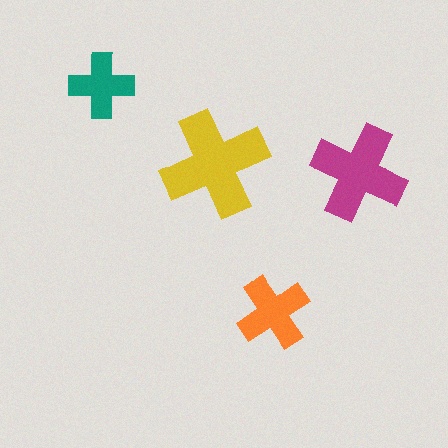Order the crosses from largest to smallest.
the yellow one, the magenta one, the orange one, the teal one.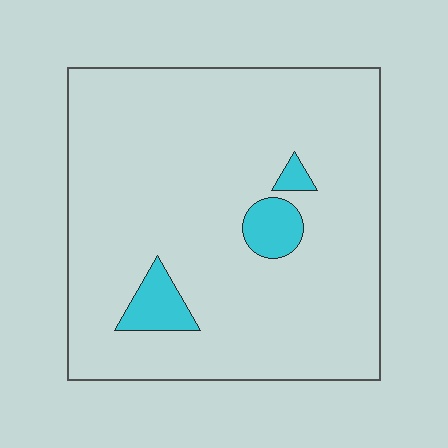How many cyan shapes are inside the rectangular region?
3.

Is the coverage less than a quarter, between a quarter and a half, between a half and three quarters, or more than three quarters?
Less than a quarter.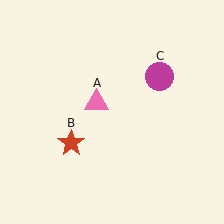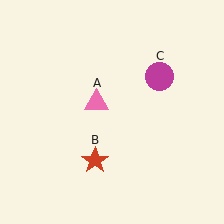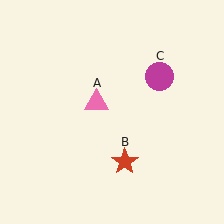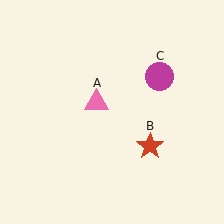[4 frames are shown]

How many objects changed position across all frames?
1 object changed position: red star (object B).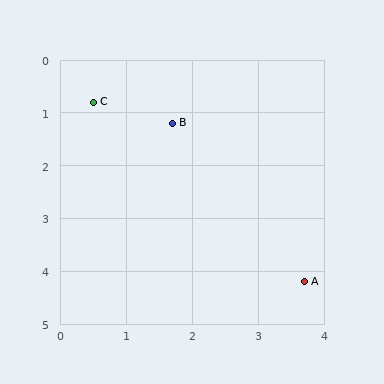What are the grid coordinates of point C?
Point C is at approximately (0.5, 0.8).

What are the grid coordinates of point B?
Point B is at approximately (1.7, 1.2).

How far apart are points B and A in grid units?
Points B and A are about 3.6 grid units apart.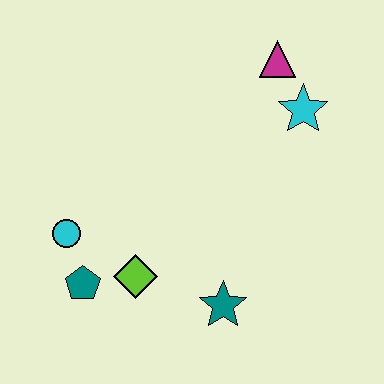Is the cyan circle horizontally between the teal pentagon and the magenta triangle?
No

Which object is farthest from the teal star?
The magenta triangle is farthest from the teal star.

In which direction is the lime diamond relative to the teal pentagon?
The lime diamond is to the right of the teal pentagon.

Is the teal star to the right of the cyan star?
No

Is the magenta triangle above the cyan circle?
Yes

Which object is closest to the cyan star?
The magenta triangle is closest to the cyan star.